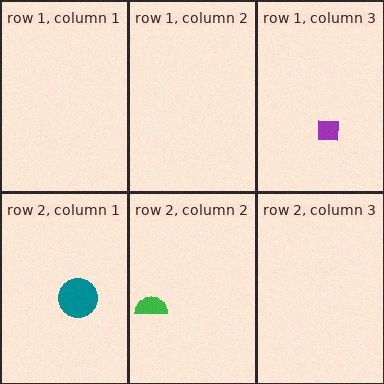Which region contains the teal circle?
The row 2, column 1 region.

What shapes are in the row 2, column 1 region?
The teal circle.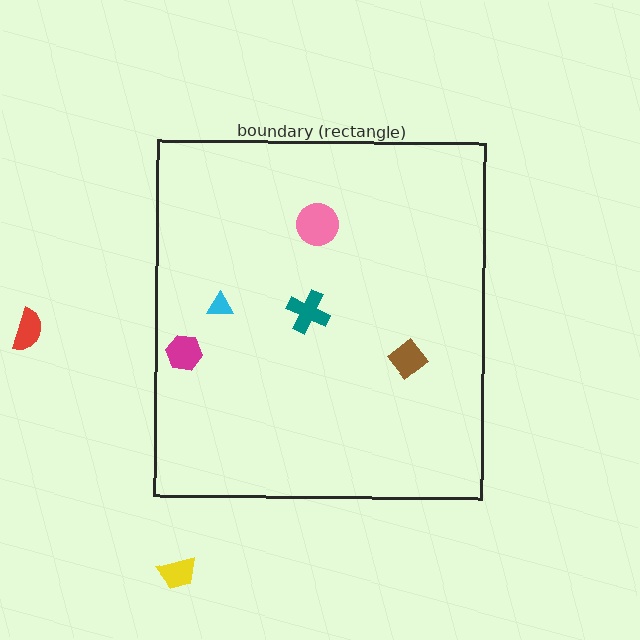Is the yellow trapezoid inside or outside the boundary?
Outside.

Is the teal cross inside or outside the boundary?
Inside.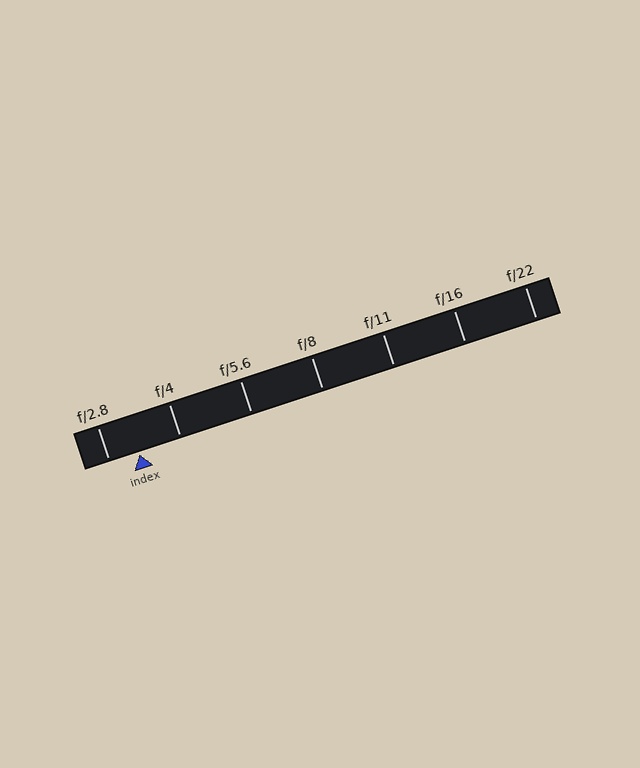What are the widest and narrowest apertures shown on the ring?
The widest aperture shown is f/2.8 and the narrowest is f/22.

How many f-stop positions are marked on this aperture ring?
There are 7 f-stop positions marked.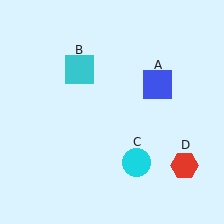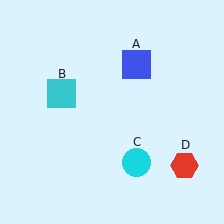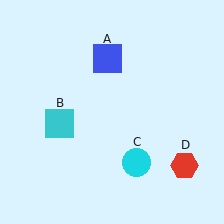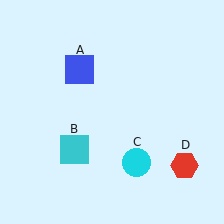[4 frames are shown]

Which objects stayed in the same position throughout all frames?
Cyan circle (object C) and red hexagon (object D) remained stationary.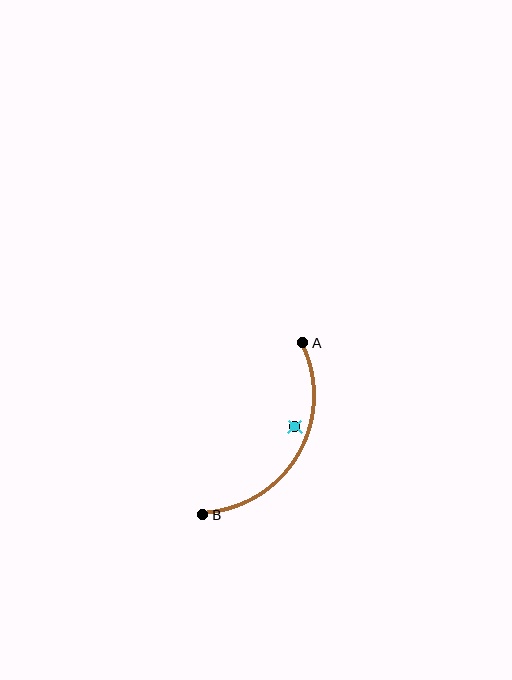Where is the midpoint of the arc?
The arc midpoint is the point on the curve farthest from the straight line joining A and B. It sits to the right of that line.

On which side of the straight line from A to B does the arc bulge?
The arc bulges to the right of the straight line connecting A and B.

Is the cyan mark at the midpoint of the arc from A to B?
No — the cyan mark does not lie on the arc at all. It sits slightly inside the curve.